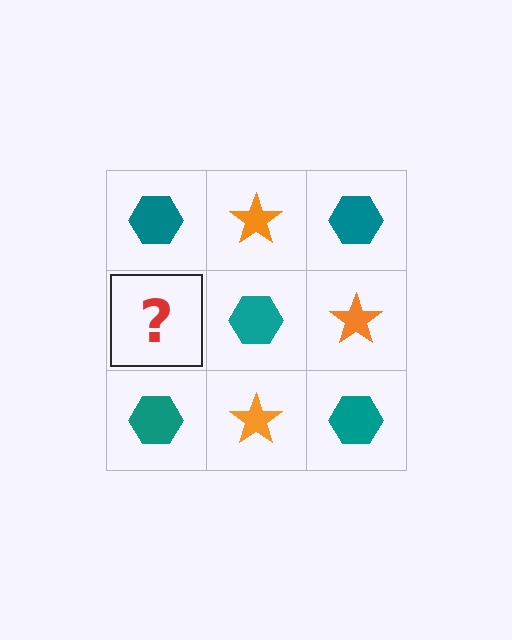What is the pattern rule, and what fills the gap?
The rule is that it alternates teal hexagon and orange star in a checkerboard pattern. The gap should be filled with an orange star.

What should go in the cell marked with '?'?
The missing cell should contain an orange star.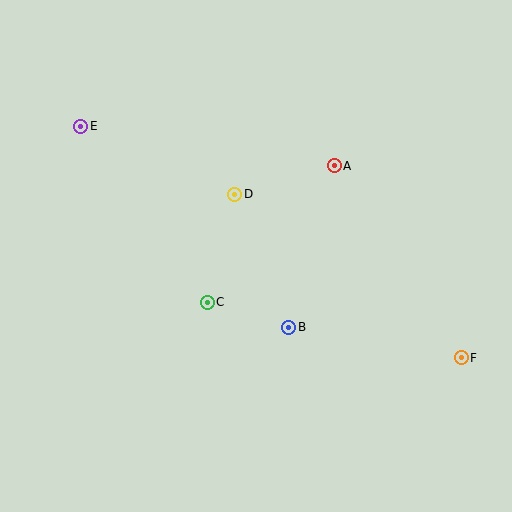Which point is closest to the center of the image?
Point D at (235, 194) is closest to the center.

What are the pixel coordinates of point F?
Point F is at (461, 358).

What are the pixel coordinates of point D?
Point D is at (235, 194).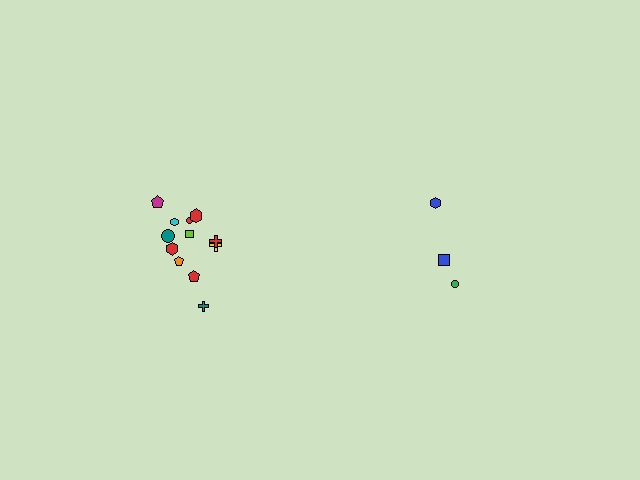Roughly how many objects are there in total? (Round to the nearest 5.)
Roughly 15 objects in total.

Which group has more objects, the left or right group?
The left group.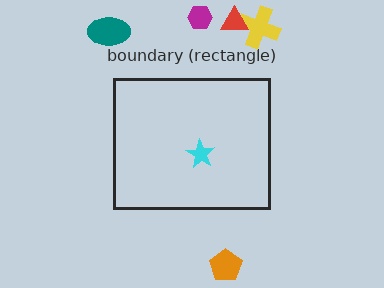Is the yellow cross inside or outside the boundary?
Outside.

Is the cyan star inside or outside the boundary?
Inside.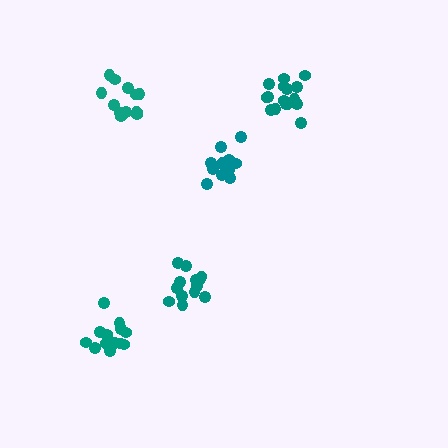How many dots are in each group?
Group 1: 13 dots, Group 2: 13 dots, Group 3: 16 dots, Group 4: 14 dots, Group 5: 15 dots (71 total).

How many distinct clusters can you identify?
There are 5 distinct clusters.